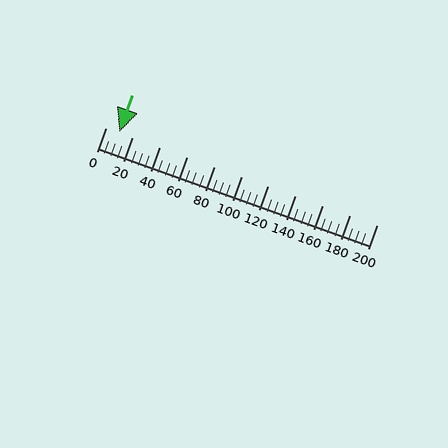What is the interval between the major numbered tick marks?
The major tick marks are spaced 20 units apart.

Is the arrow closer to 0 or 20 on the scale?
The arrow is closer to 20.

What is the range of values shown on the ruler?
The ruler shows values from 0 to 200.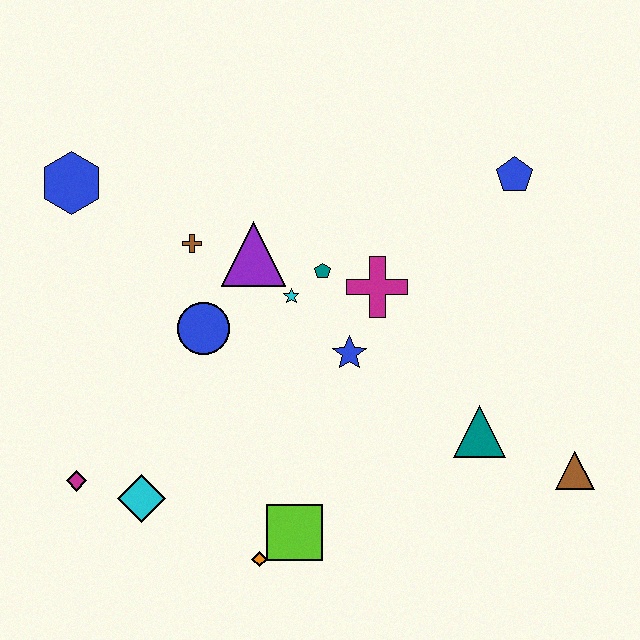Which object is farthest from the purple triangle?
The brown triangle is farthest from the purple triangle.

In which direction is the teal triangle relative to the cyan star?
The teal triangle is to the right of the cyan star.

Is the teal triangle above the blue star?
No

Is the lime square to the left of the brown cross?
No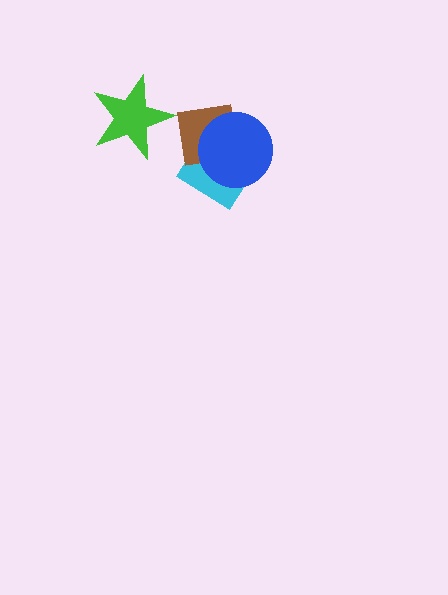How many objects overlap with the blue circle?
2 objects overlap with the blue circle.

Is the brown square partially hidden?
Yes, it is partially covered by another shape.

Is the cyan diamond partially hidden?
Yes, it is partially covered by another shape.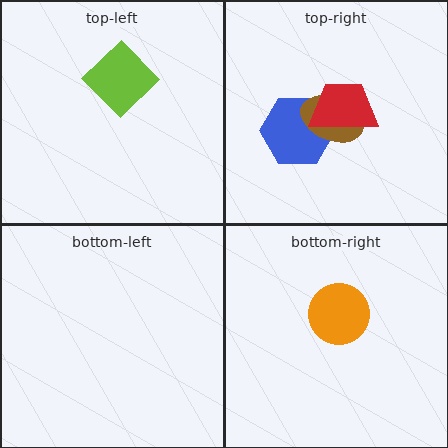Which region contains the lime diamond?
The top-left region.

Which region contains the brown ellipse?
The top-right region.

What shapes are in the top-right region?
The blue hexagon, the brown ellipse, the red trapezoid.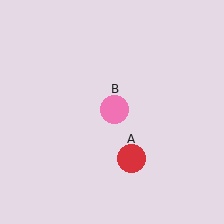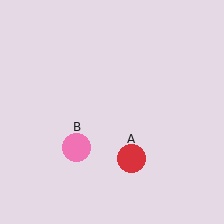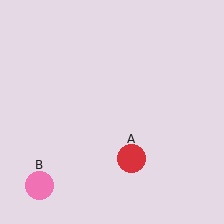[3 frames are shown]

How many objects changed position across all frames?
1 object changed position: pink circle (object B).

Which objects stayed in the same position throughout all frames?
Red circle (object A) remained stationary.